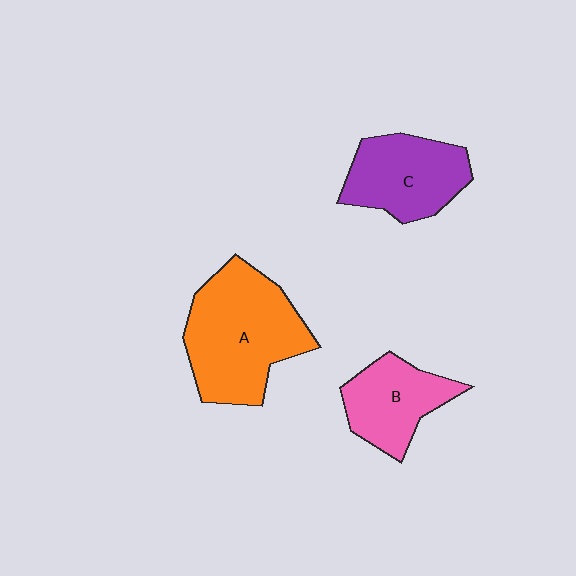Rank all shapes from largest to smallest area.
From largest to smallest: A (orange), C (purple), B (pink).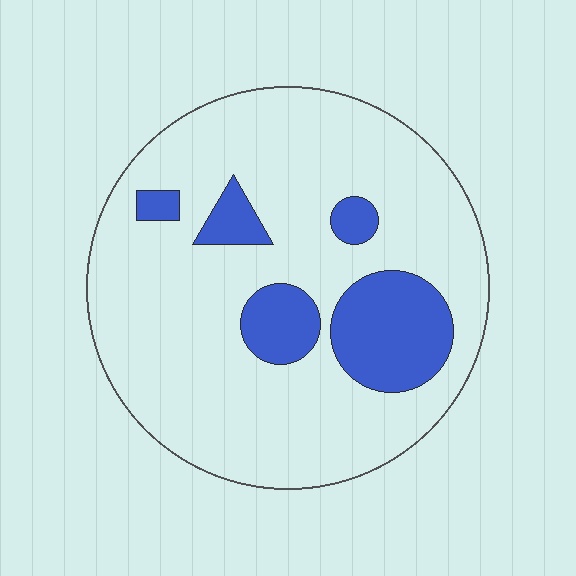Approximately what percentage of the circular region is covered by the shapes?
Approximately 20%.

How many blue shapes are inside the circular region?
5.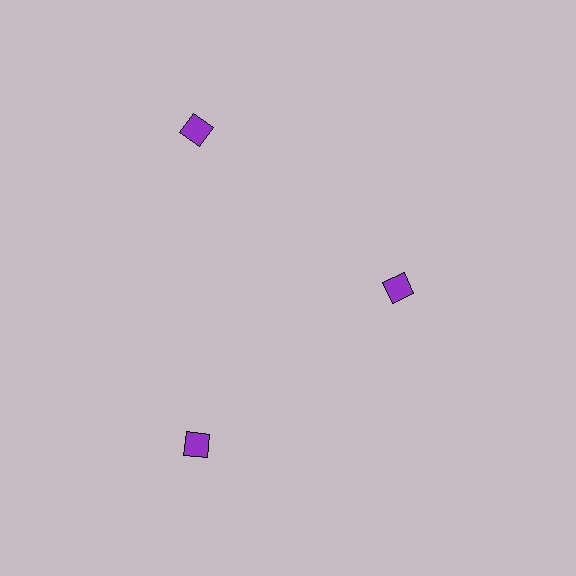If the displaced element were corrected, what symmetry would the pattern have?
It would have 3-fold rotational symmetry — the pattern would map onto itself every 120 degrees.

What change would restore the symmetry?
The symmetry would be restored by moving it outward, back onto the ring so that all 3 diamonds sit at equal angles and equal distance from the center.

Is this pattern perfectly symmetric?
No. The 3 purple diamonds are arranged in a ring, but one element near the 3 o'clock position is pulled inward toward the center, breaking the 3-fold rotational symmetry.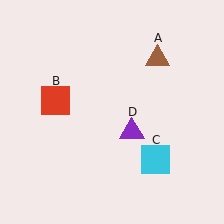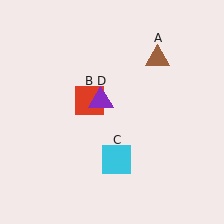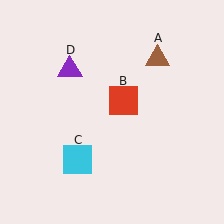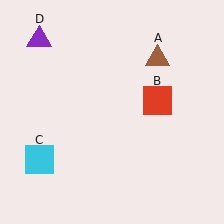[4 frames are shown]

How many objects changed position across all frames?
3 objects changed position: red square (object B), cyan square (object C), purple triangle (object D).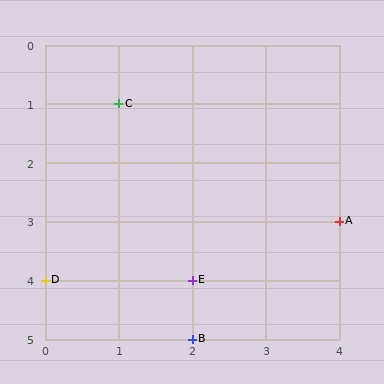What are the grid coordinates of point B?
Point B is at grid coordinates (2, 5).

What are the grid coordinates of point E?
Point E is at grid coordinates (2, 4).